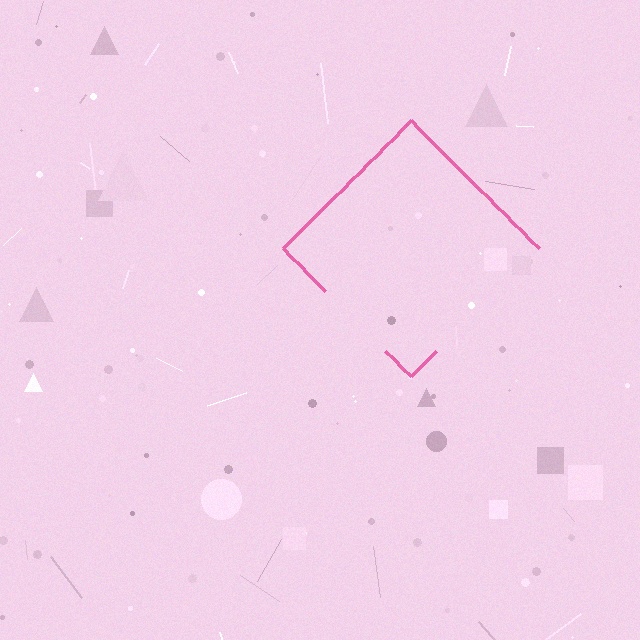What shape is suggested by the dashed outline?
The dashed outline suggests a diamond.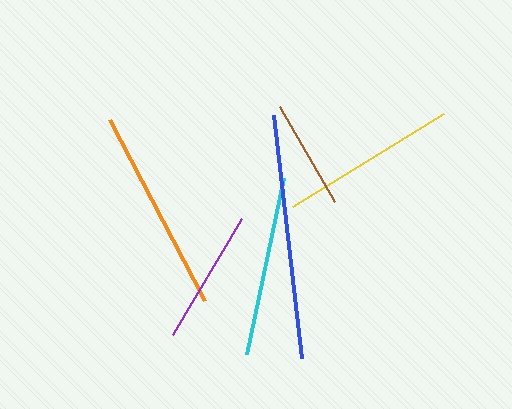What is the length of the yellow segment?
The yellow segment is approximately 178 pixels long.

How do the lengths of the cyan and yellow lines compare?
The cyan and yellow lines are approximately the same length.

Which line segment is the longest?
The blue line is the longest at approximately 244 pixels.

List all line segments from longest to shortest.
From longest to shortest: blue, orange, cyan, yellow, purple, brown.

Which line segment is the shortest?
The brown line is the shortest at approximately 110 pixels.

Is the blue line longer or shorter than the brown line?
The blue line is longer than the brown line.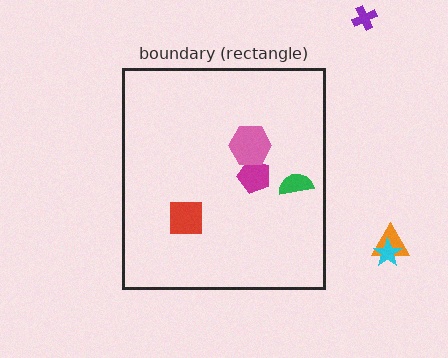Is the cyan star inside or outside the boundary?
Outside.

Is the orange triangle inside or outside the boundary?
Outside.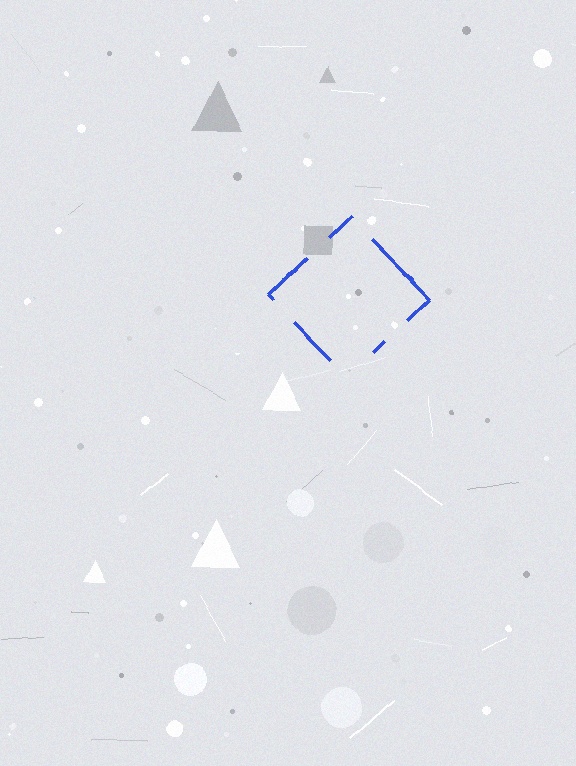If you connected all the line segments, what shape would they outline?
They would outline a diamond.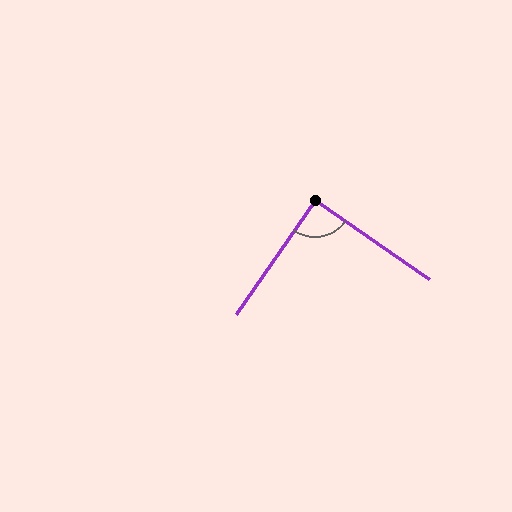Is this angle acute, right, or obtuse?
It is approximately a right angle.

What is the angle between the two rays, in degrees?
Approximately 90 degrees.